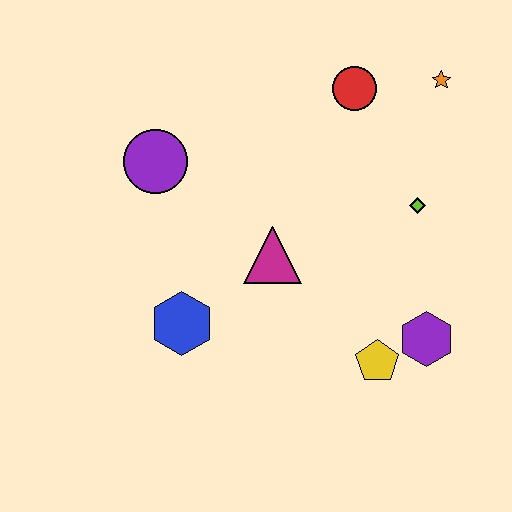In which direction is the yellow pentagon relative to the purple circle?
The yellow pentagon is to the right of the purple circle.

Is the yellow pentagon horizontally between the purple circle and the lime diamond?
Yes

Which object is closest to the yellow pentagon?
The purple hexagon is closest to the yellow pentagon.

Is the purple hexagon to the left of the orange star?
Yes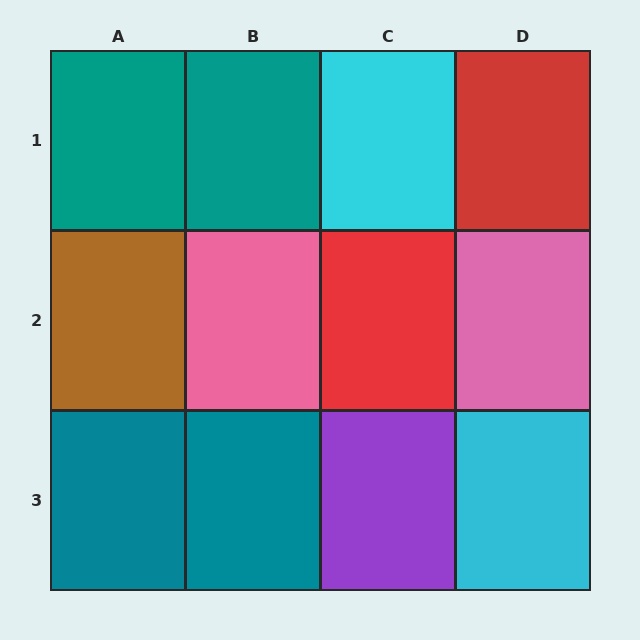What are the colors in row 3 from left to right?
Teal, teal, purple, cyan.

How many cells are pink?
2 cells are pink.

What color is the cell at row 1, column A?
Teal.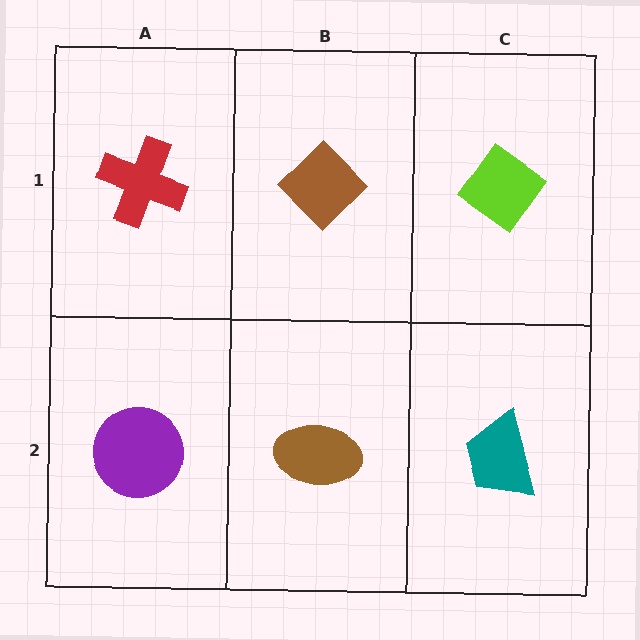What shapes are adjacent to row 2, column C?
A lime diamond (row 1, column C), a brown ellipse (row 2, column B).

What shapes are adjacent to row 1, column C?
A teal trapezoid (row 2, column C), a brown diamond (row 1, column B).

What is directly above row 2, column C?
A lime diamond.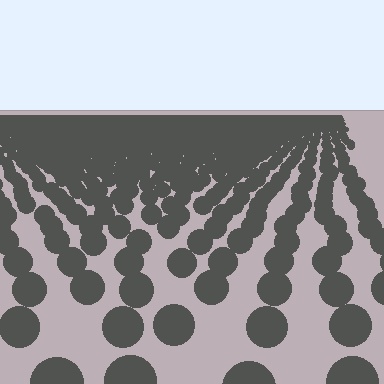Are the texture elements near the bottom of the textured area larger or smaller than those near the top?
Larger. Near the bottom, elements are closer to the viewer and appear at a bigger on-screen size.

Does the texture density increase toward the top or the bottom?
Density increases toward the top.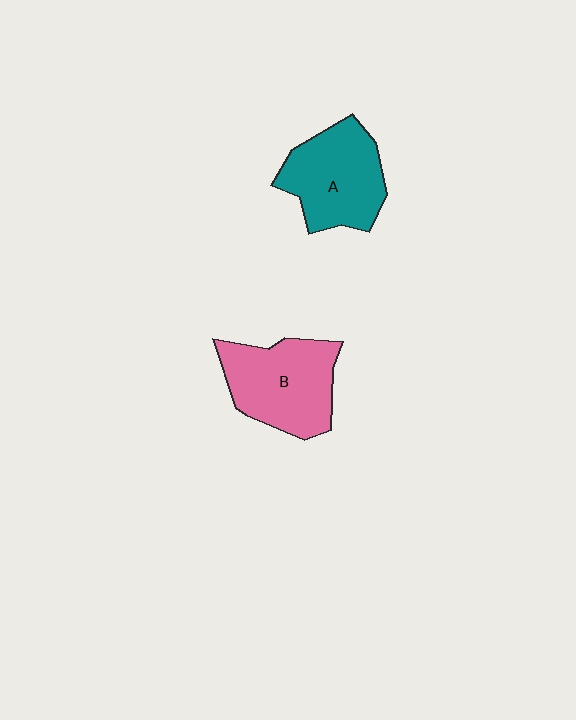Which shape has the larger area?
Shape B (pink).